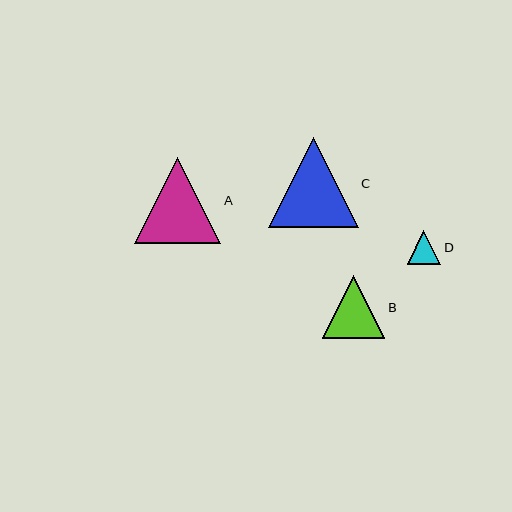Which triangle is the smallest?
Triangle D is the smallest with a size of approximately 34 pixels.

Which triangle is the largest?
Triangle C is the largest with a size of approximately 90 pixels.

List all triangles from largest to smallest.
From largest to smallest: C, A, B, D.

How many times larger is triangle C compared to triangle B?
Triangle C is approximately 1.4 times the size of triangle B.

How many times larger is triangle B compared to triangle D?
Triangle B is approximately 1.8 times the size of triangle D.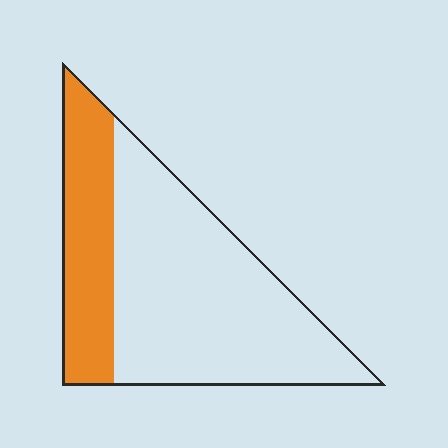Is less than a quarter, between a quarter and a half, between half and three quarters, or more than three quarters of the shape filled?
Between a quarter and a half.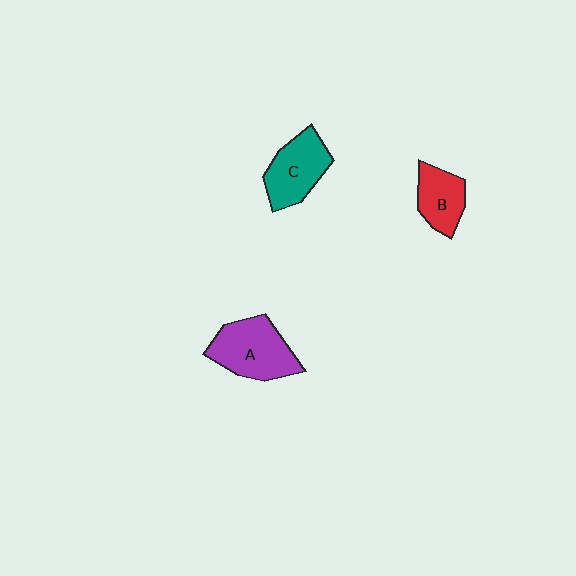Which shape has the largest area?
Shape A (purple).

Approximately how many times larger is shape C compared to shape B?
Approximately 1.3 times.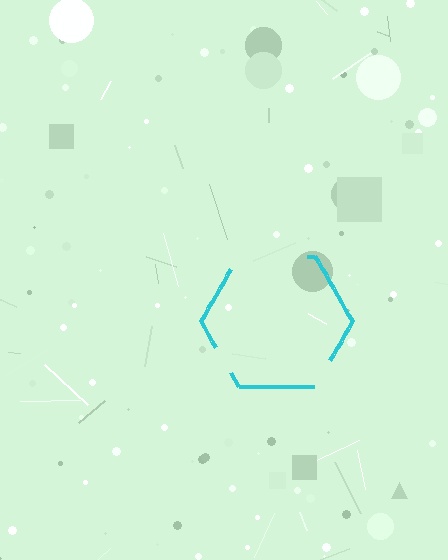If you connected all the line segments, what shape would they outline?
They would outline a hexagon.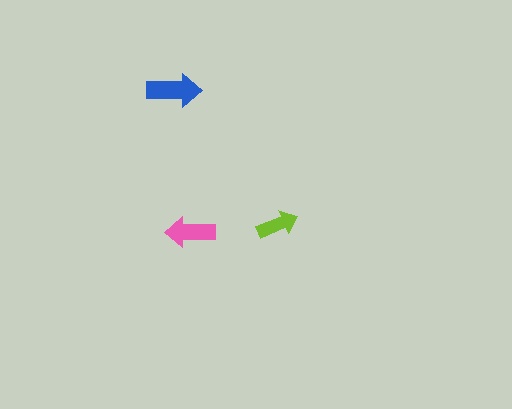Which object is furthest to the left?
The blue arrow is leftmost.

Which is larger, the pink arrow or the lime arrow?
The pink one.